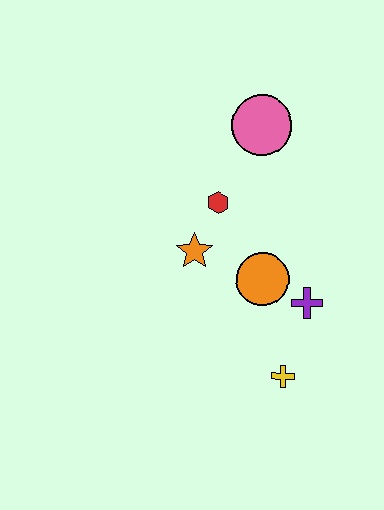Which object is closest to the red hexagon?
The orange star is closest to the red hexagon.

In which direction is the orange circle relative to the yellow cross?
The orange circle is above the yellow cross.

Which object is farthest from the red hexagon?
The yellow cross is farthest from the red hexagon.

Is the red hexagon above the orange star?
Yes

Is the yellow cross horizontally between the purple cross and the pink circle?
Yes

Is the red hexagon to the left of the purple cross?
Yes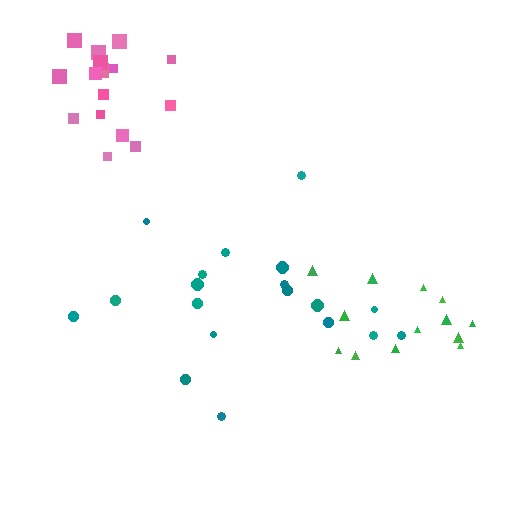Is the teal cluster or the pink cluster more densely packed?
Pink.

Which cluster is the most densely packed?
Pink.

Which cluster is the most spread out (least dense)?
Teal.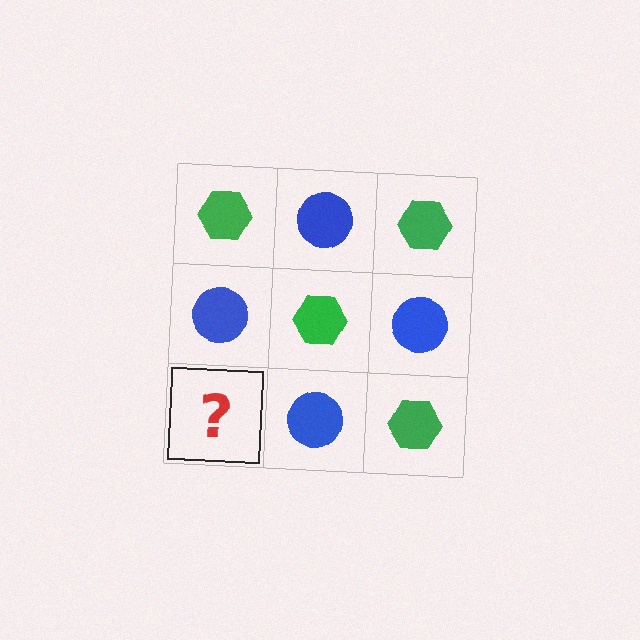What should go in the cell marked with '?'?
The missing cell should contain a green hexagon.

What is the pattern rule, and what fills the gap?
The rule is that it alternates green hexagon and blue circle in a checkerboard pattern. The gap should be filled with a green hexagon.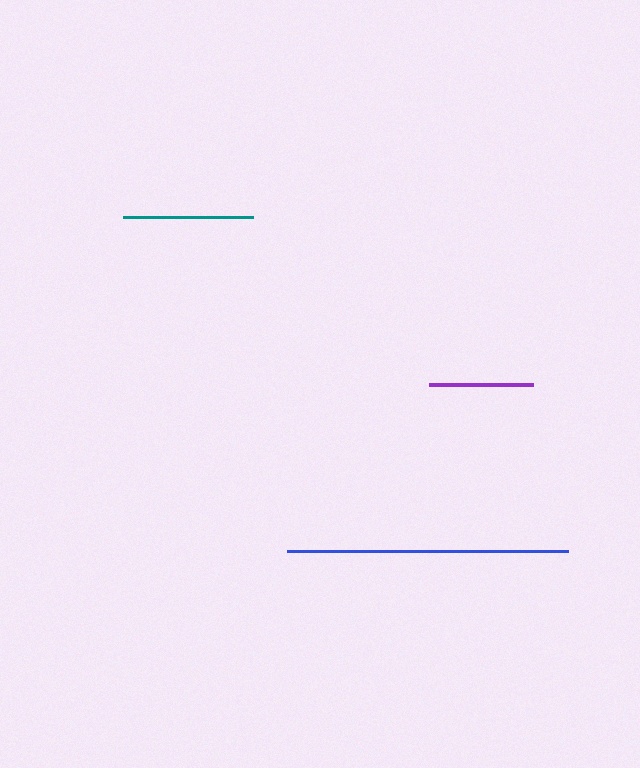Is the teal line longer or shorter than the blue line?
The blue line is longer than the teal line.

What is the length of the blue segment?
The blue segment is approximately 281 pixels long.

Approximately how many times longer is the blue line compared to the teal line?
The blue line is approximately 2.2 times the length of the teal line.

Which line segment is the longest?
The blue line is the longest at approximately 281 pixels.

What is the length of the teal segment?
The teal segment is approximately 130 pixels long.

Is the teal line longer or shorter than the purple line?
The teal line is longer than the purple line.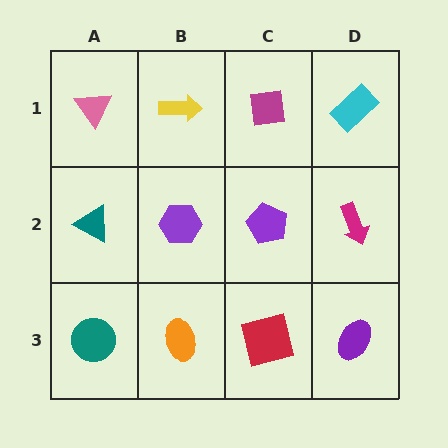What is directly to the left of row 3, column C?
An orange ellipse.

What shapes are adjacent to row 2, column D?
A cyan rectangle (row 1, column D), a purple ellipse (row 3, column D), a purple pentagon (row 2, column C).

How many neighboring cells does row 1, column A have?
2.